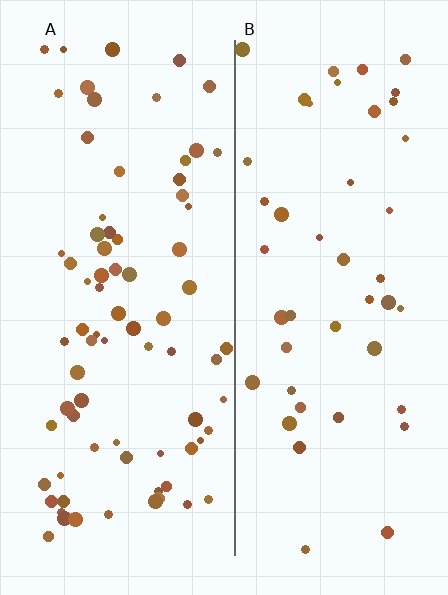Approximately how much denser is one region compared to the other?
Approximately 1.7× — region A over region B.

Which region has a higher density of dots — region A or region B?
A (the left).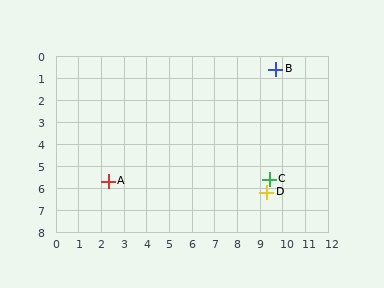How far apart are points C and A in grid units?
Points C and A are about 7.1 grid units apart.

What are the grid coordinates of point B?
Point B is at approximately (9.7, 0.6).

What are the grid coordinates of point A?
Point A is at approximately (2.3, 5.7).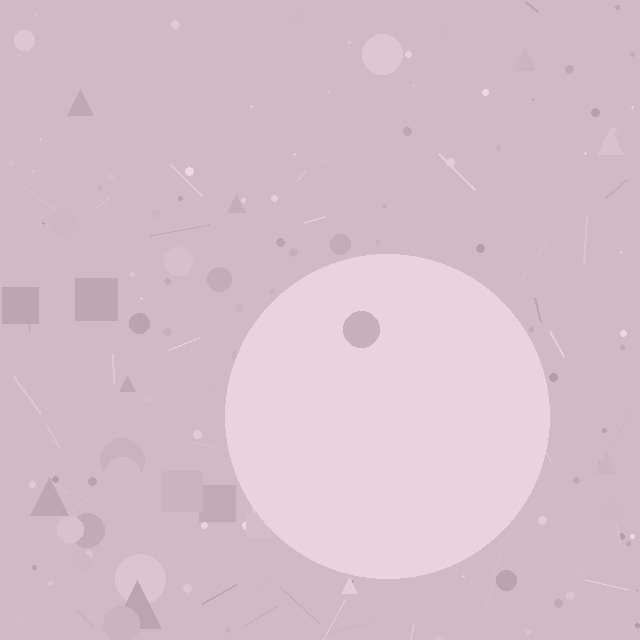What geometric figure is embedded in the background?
A circle is embedded in the background.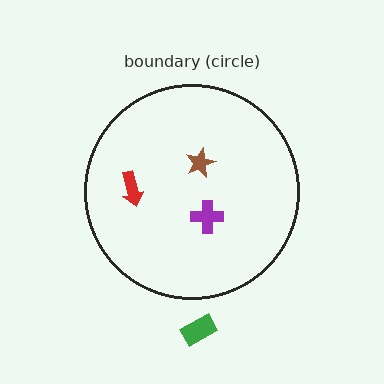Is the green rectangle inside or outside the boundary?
Outside.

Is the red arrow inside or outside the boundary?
Inside.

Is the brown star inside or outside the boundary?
Inside.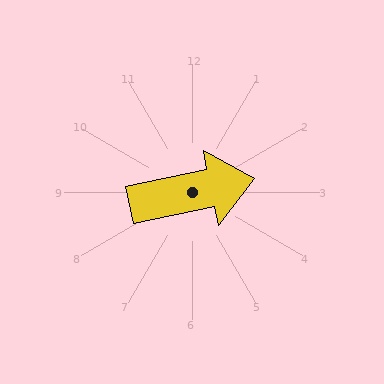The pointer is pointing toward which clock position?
Roughly 3 o'clock.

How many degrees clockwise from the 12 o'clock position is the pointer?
Approximately 78 degrees.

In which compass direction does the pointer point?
East.